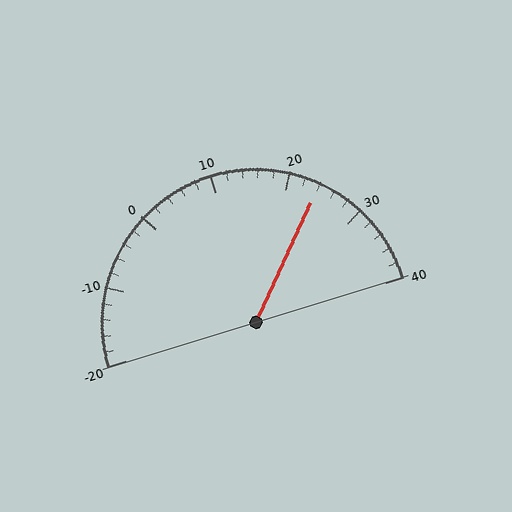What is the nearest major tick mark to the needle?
The nearest major tick mark is 20.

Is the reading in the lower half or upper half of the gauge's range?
The reading is in the upper half of the range (-20 to 40).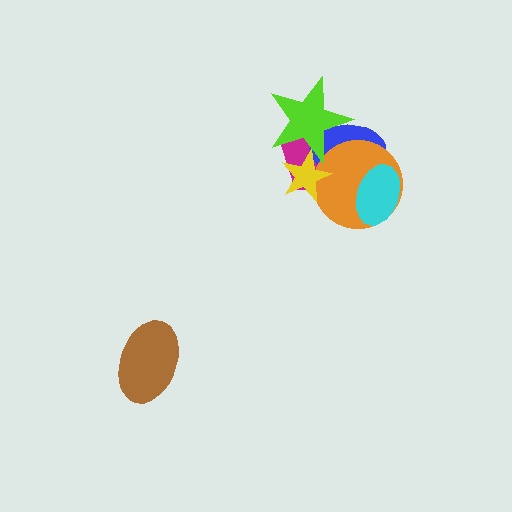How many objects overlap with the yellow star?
4 objects overlap with the yellow star.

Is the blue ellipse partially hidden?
Yes, it is partially covered by another shape.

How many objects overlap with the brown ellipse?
0 objects overlap with the brown ellipse.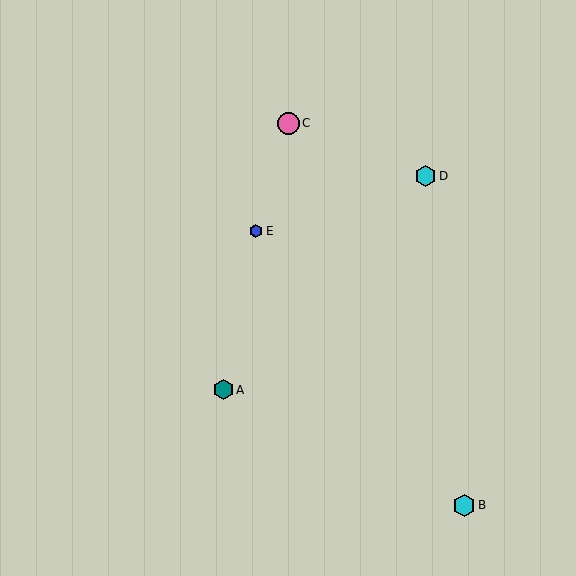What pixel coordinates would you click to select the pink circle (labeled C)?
Click at (288, 123) to select the pink circle C.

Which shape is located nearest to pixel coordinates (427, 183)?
The cyan hexagon (labeled D) at (425, 176) is nearest to that location.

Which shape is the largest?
The cyan hexagon (labeled B) is the largest.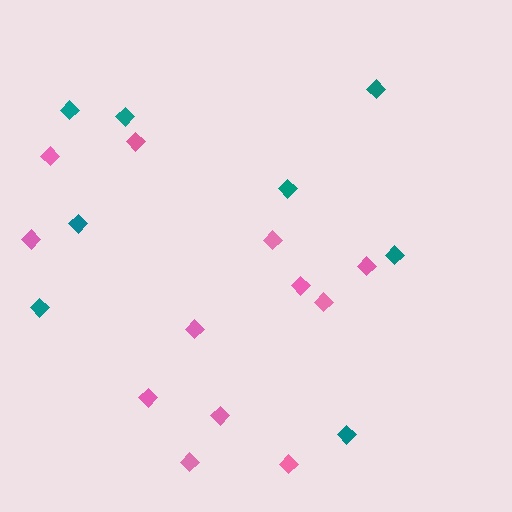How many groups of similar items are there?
There are 2 groups: one group of teal diamonds (8) and one group of pink diamonds (12).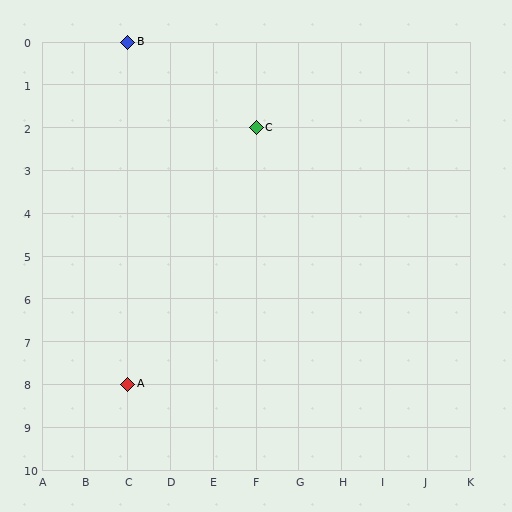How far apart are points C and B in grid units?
Points C and B are 3 columns and 2 rows apart (about 3.6 grid units diagonally).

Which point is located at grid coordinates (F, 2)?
Point C is at (F, 2).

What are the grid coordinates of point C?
Point C is at grid coordinates (F, 2).